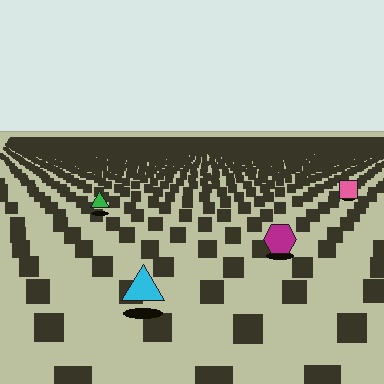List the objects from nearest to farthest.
From nearest to farthest: the cyan triangle, the magenta hexagon, the green triangle, the pink square.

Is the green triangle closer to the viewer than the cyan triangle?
No. The cyan triangle is closer — you can tell from the texture gradient: the ground texture is coarser near it.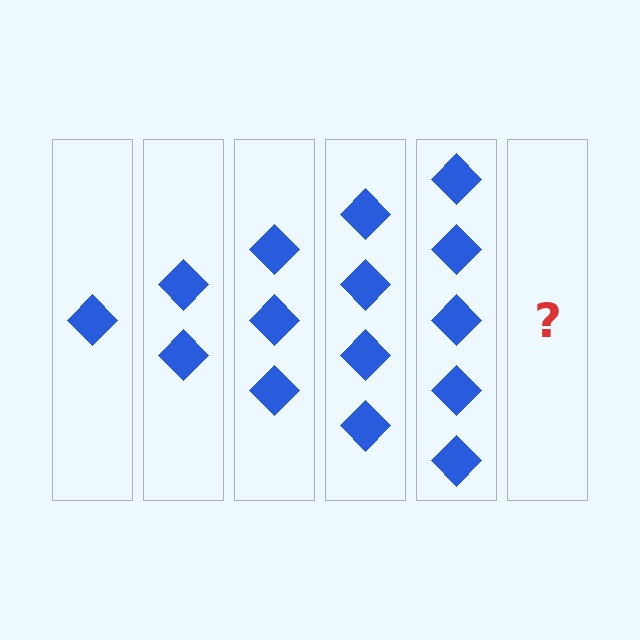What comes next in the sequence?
The next element should be 6 diamonds.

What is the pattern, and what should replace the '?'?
The pattern is that each step adds one more diamond. The '?' should be 6 diamonds.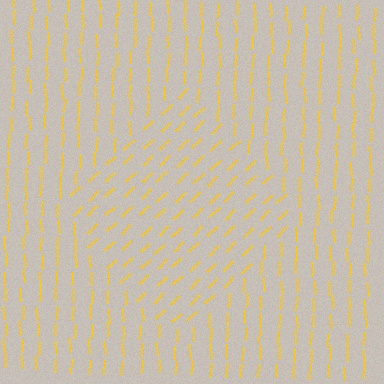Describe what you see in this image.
The image is filled with small yellow line segments. A diamond region in the image has lines oriented differently from the surrounding lines, creating a visible texture boundary.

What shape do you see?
I see a diamond.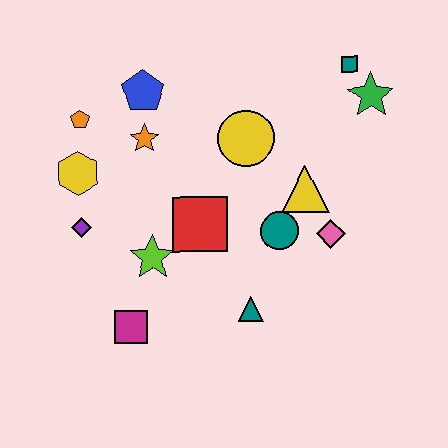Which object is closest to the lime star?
The red square is closest to the lime star.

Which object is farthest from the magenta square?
The teal square is farthest from the magenta square.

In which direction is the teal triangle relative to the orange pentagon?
The teal triangle is below the orange pentagon.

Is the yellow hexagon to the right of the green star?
No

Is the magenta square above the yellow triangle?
No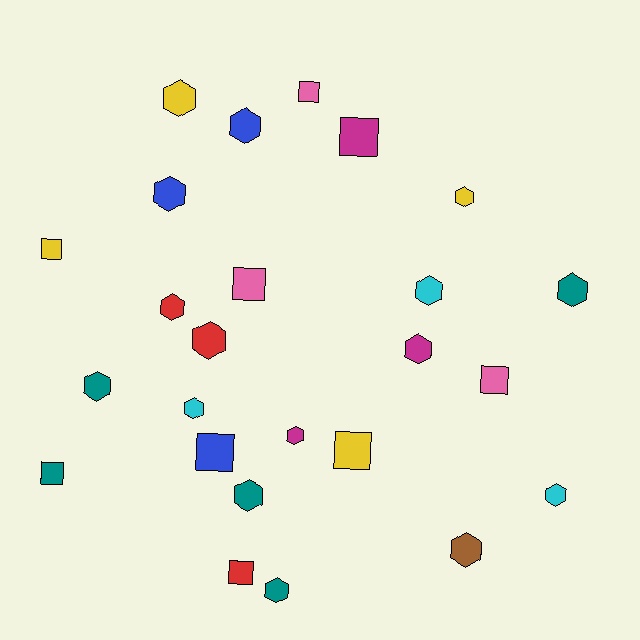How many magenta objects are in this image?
There are 3 magenta objects.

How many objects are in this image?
There are 25 objects.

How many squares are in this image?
There are 9 squares.